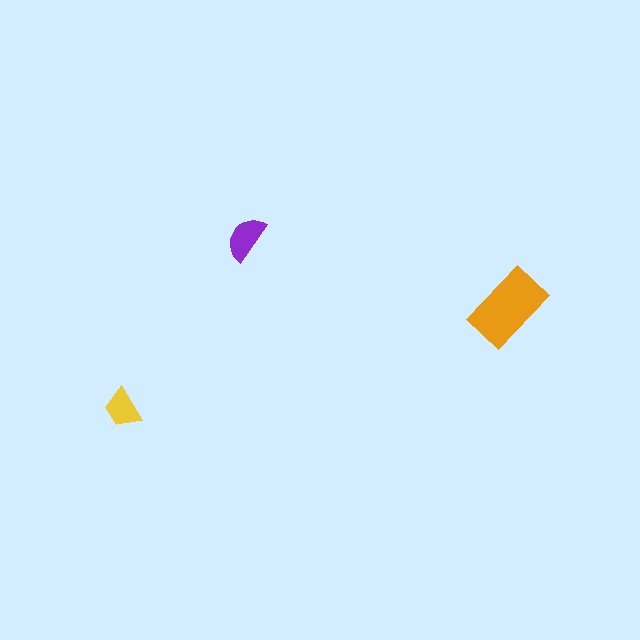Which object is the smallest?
The yellow trapezoid.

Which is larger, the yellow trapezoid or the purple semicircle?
The purple semicircle.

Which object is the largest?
The orange rectangle.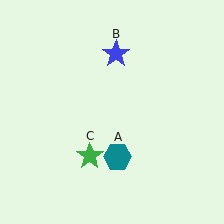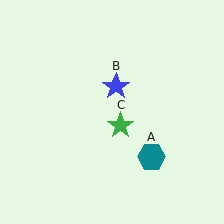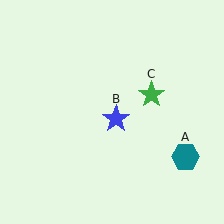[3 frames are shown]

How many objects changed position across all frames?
3 objects changed position: teal hexagon (object A), blue star (object B), green star (object C).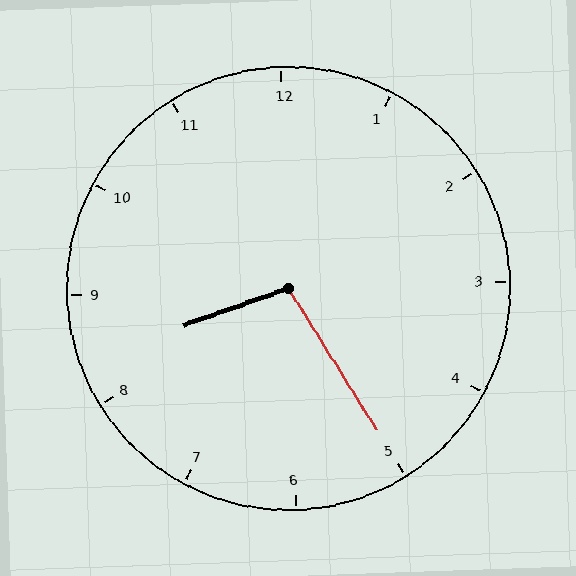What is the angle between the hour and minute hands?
Approximately 102 degrees.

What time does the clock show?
8:25.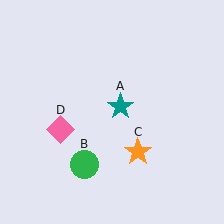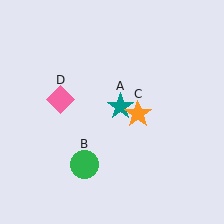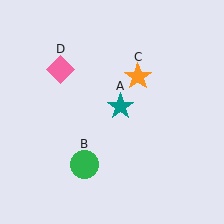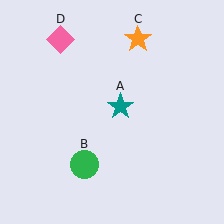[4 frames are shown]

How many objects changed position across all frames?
2 objects changed position: orange star (object C), pink diamond (object D).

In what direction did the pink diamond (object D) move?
The pink diamond (object D) moved up.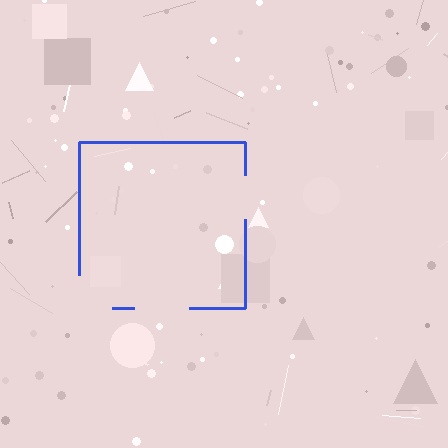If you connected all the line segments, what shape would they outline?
They would outline a square.